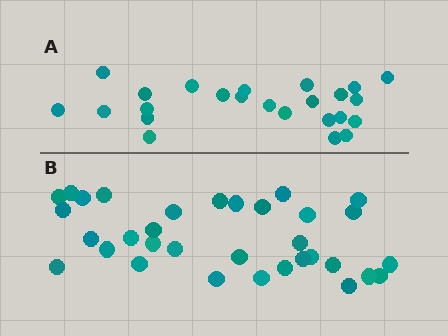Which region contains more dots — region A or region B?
Region B (the bottom region) has more dots.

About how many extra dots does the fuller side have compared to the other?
Region B has roughly 8 or so more dots than region A.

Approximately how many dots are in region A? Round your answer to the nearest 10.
About 20 dots. (The exact count is 24, which rounds to 20.)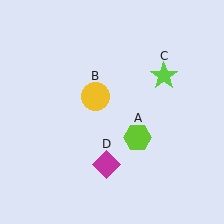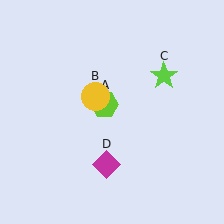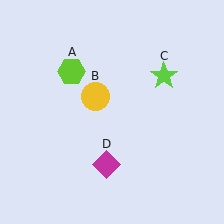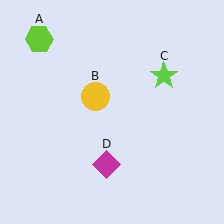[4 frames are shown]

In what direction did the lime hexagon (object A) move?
The lime hexagon (object A) moved up and to the left.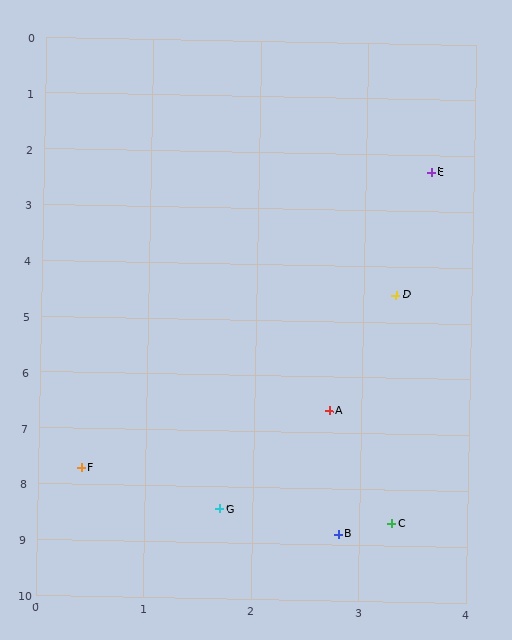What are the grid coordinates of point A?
Point A is at approximately (2.7, 6.6).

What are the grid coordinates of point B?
Point B is at approximately (2.8, 8.8).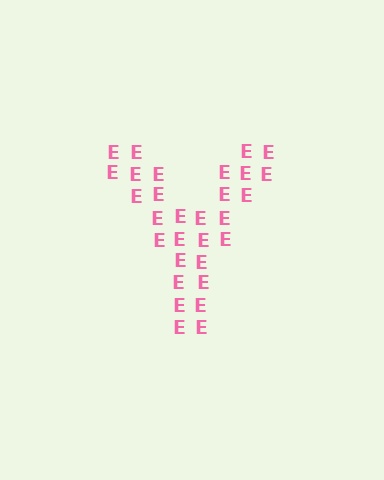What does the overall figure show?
The overall figure shows the letter Y.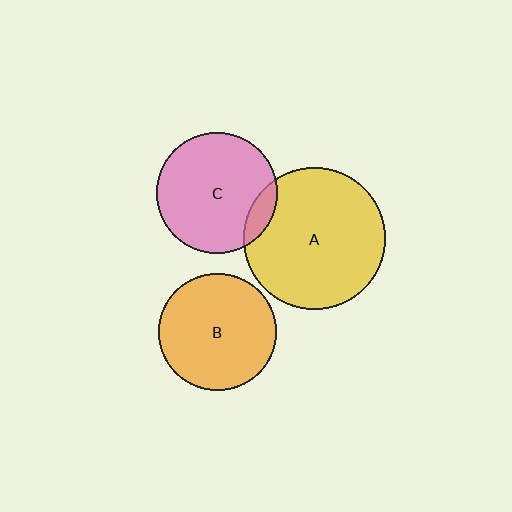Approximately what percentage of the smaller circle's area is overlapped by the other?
Approximately 10%.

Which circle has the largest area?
Circle A (yellow).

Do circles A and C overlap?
Yes.